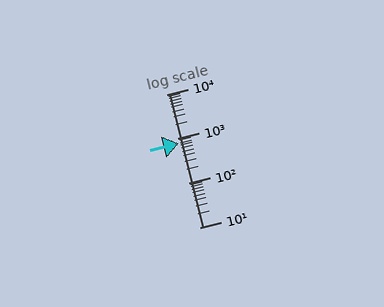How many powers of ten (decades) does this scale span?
The scale spans 3 decades, from 10 to 10000.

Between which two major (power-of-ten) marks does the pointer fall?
The pointer is between 100 and 1000.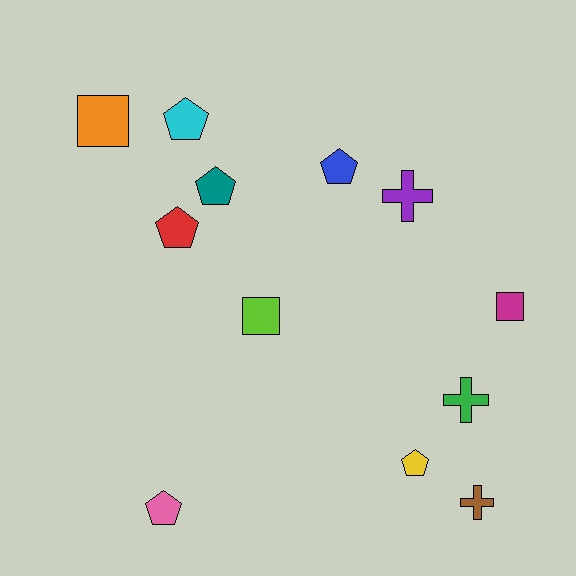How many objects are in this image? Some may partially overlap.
There are 12 objects.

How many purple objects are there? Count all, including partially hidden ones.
There is 1 purple object.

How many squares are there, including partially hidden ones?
There are 3 squares.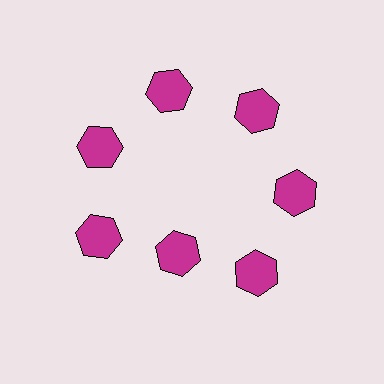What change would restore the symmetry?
The symmetry would be restored by moving it outward, back onto the ring so that all 7 hexagons sit at equal angles and equal distance from the center.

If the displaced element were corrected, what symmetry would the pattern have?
It would have 7-fold rotational symmetry — the pattern would map onto itself every 51 degrees.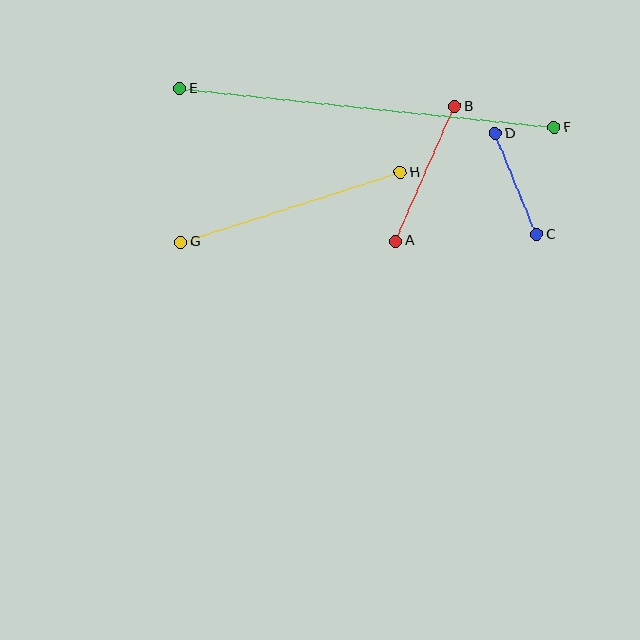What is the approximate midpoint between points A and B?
The midpoint is at approximately (425, 174) pixels.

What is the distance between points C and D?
The distance is approximately 109 pixels.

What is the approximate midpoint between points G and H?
The midpoint is at approximately (290, 207) pixels.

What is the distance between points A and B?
The distance is approximately 147 pixels.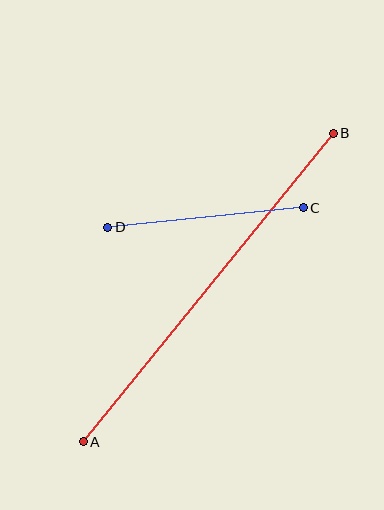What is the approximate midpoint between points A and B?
The midpoint is at approximately (208, 288) pixels.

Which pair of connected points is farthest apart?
Points A and B are farthest apart.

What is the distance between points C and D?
The distance is approximately 196 pixels.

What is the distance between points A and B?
The distance is approximately 397 pixels.